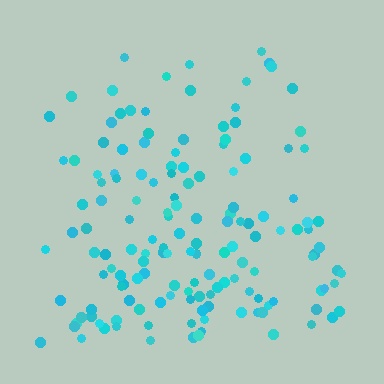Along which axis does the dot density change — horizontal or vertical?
Vertical.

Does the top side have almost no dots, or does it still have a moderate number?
Still a moderate number, just noticeably fewer than the bottom.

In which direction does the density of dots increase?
From top to bottom, with the bottom side densest.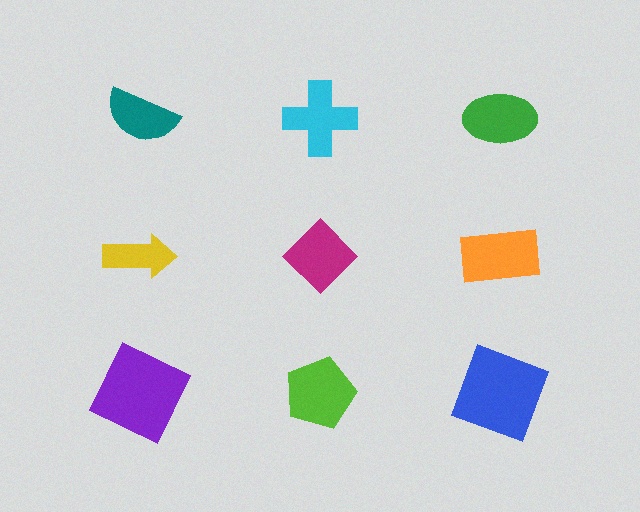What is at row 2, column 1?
A yellow arrow.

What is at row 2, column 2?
A magenta diamond.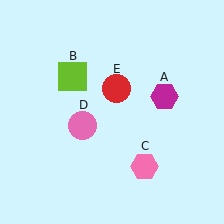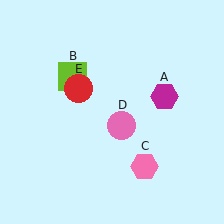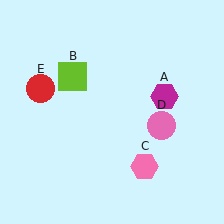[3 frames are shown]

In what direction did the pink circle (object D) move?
The pink circle (object D) moved right.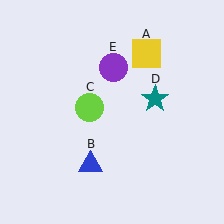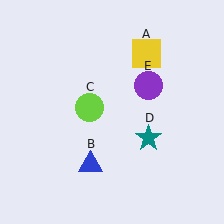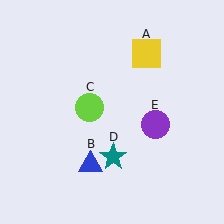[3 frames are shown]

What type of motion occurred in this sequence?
The teal star (object D), purple circle (object E) rotated clockwise around the center of the scene.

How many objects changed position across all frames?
2 objects changed position: teal star (object D), purple circle (object E).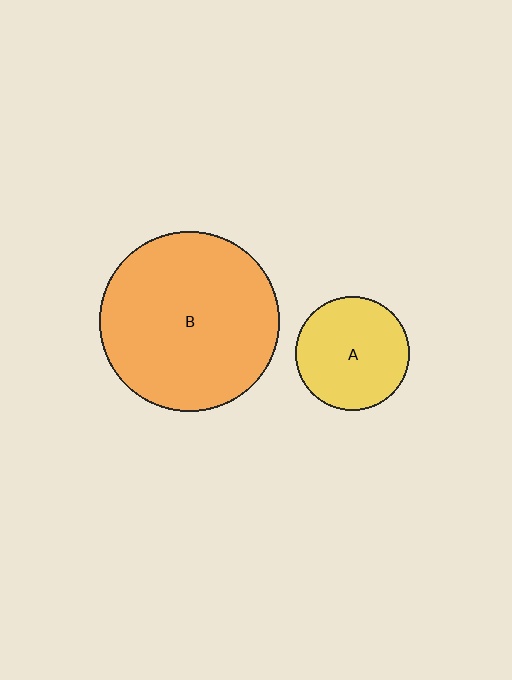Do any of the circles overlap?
No, none of the circles overlap.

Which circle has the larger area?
Circle B (orange).